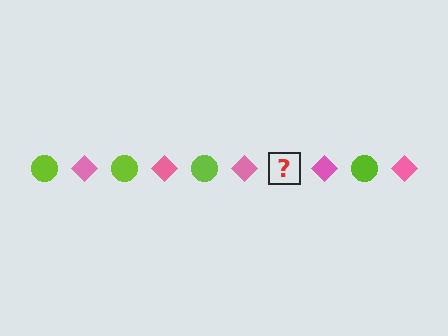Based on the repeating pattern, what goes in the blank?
The blank should be a lime circle.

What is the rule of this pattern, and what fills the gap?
The rule is that the pattern alternates between lime circle and pink diamond. The gap should be filled with a lime circle.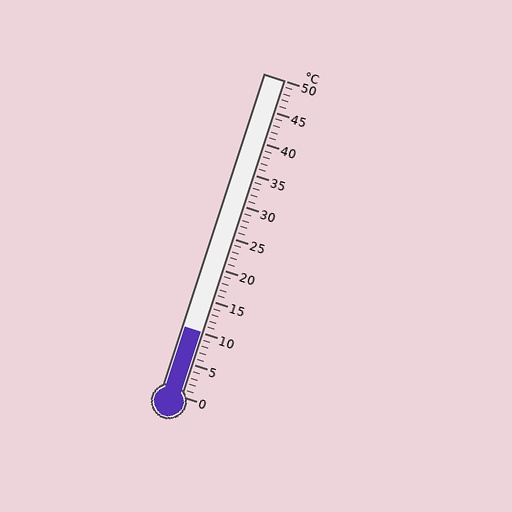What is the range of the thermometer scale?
The thermometer scale ranges from 0°C to 50°C.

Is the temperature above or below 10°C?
The temperature is at 10°C.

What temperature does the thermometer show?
The thermometer shows approximately 10°C.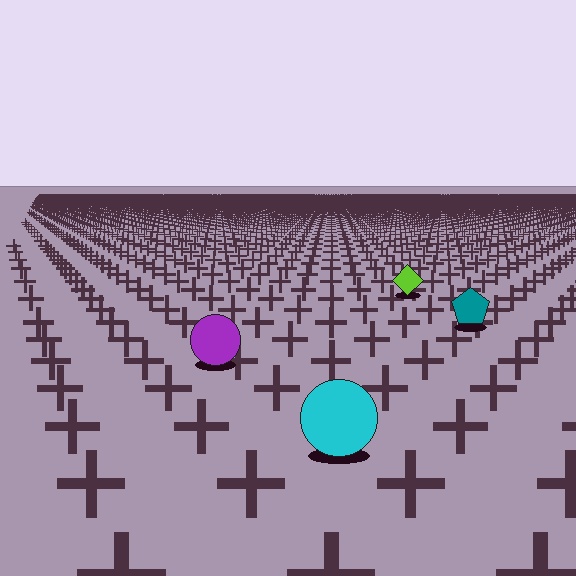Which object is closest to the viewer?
The cyan circle is closest. The texture marks near it are larger and more spread out.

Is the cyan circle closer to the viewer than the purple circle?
Yes. The cyan circle is closer — you can tell from the texture gradient: the ground texture is coarser near it.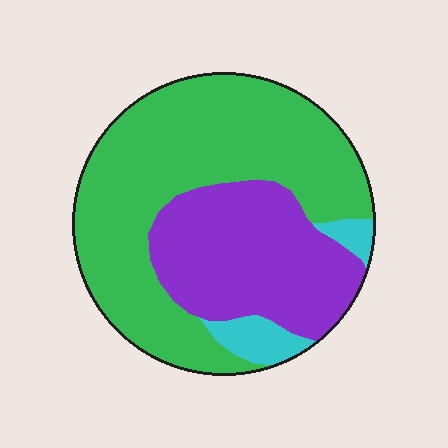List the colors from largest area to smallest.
From largest to smallest: green, purple, cyan.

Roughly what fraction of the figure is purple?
Purple takes up about one third (1/3) of the figure.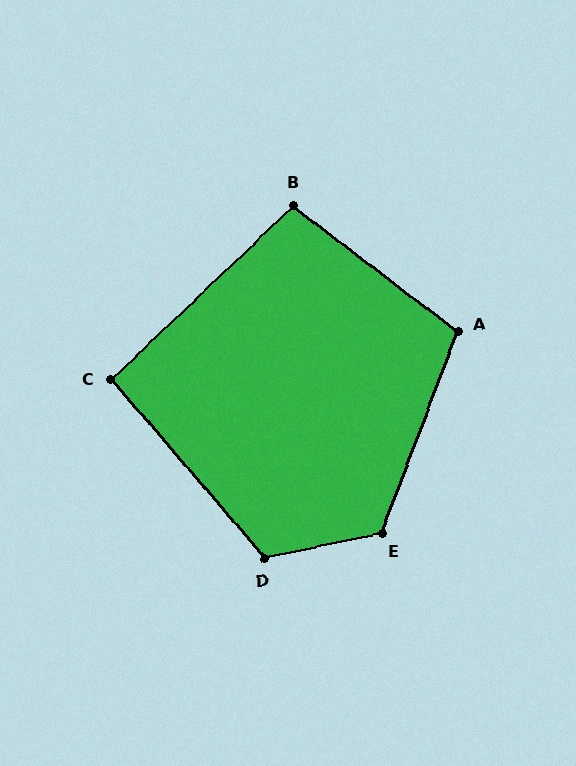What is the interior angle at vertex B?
Approximately 99 degrees (obtuse).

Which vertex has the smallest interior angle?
C, at approximately 93 degrees.